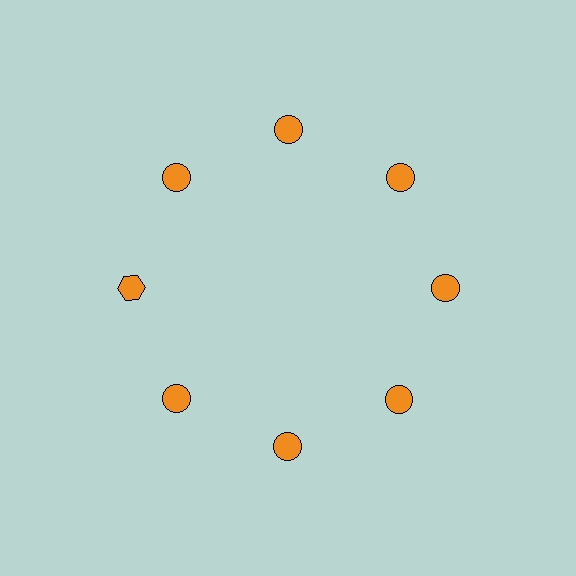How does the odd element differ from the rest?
It has a different shape: hexagon instead of circle.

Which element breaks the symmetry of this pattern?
The orange hexagon at roughly the 9 o'clock position breaks the symmetry. All other shapes are orange circles.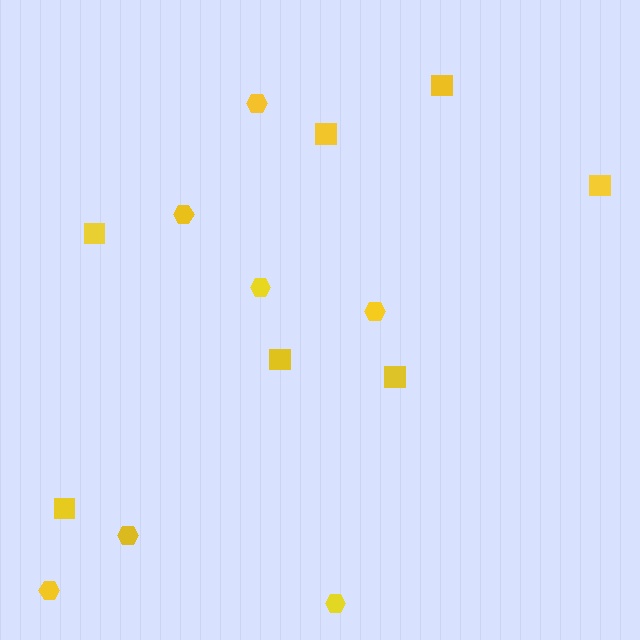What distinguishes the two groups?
There are 2 groups: one group of squares (7) and one group of hexagons (7).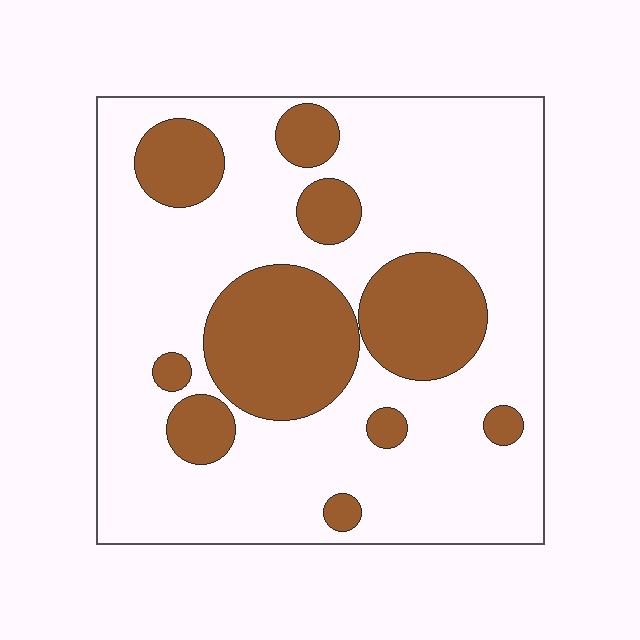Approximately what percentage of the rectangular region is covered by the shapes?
Approximately 25%.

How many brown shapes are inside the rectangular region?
10.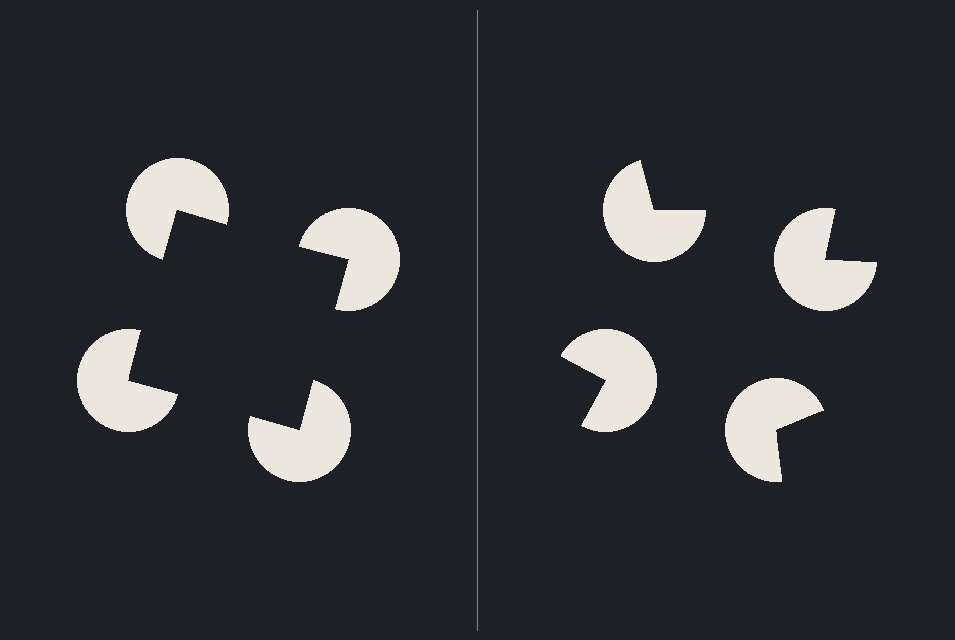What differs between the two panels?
The pac-man discs are positioned identically on both sides; only the wedge orientations differ. On the left they align to a square; on the right they are misaligned.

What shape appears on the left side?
An illusory square.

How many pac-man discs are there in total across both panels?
8 — 4 on each side.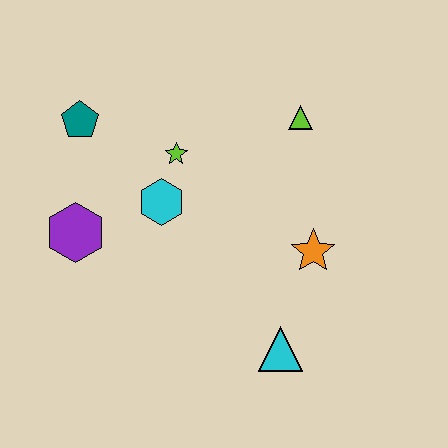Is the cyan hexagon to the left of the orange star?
Yes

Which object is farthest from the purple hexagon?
The lime triangle is farthest from the purple hexagon.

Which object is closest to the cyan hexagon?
The lime star is closest to the cyan hexagon.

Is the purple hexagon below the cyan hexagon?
Yes